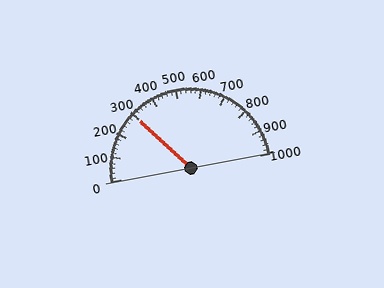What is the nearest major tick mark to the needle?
The nearest major tick mark is 300.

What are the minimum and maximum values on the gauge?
The gauge ranges from 0 to 1000.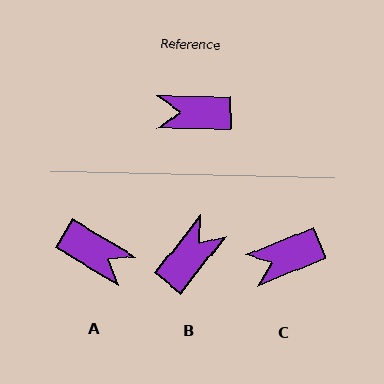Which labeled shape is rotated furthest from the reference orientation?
A, about 149 degrees away.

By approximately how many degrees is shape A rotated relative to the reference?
Approximately 149 degrees counter-clockwise.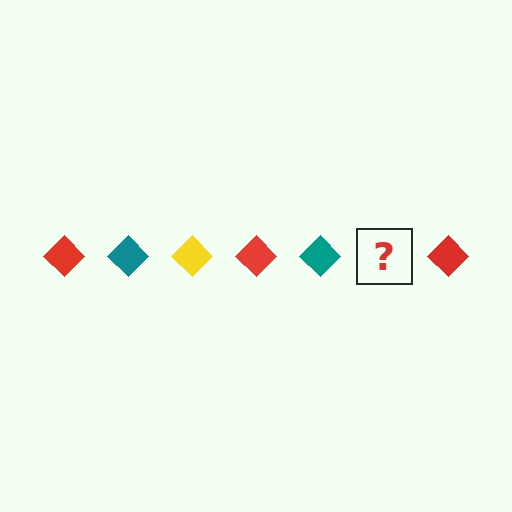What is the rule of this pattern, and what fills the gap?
The rule is that the pattern cycles through red, teal, yellow diamonds. The gap should be filled with a yellow diamond.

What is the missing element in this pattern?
The missing element is a yellow diamond.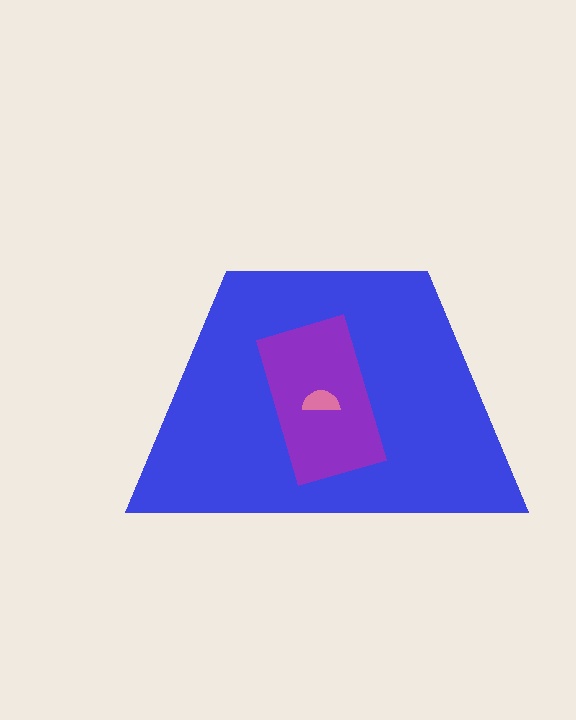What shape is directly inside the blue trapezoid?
The purple rectangle.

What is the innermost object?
The pink semicircle.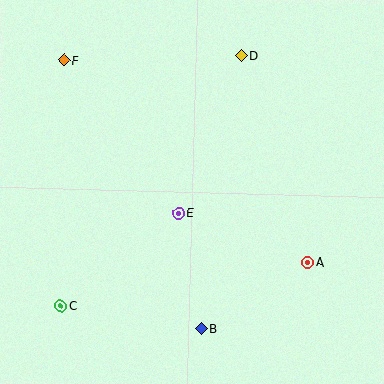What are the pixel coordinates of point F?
Point F is at (64, 60).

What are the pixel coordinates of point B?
Point B is at (202, 328).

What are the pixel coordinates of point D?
Point D is at (241, 56).